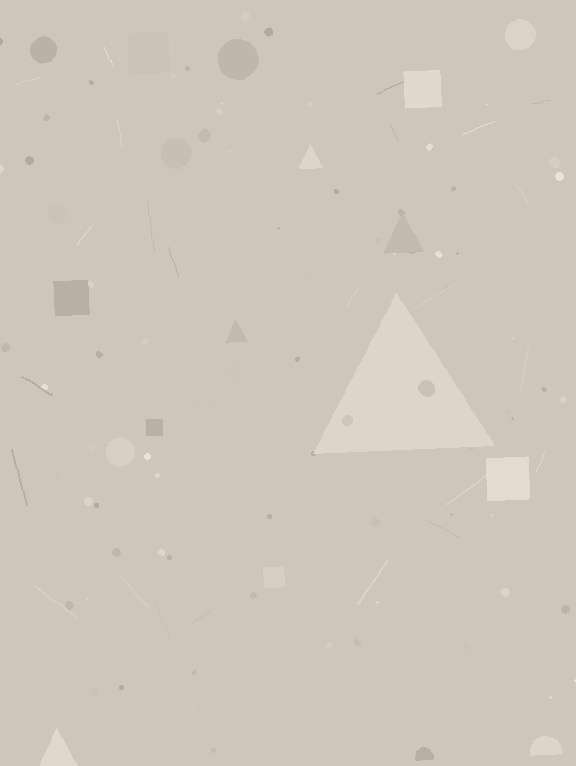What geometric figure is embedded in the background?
A triangle is embedded in the background.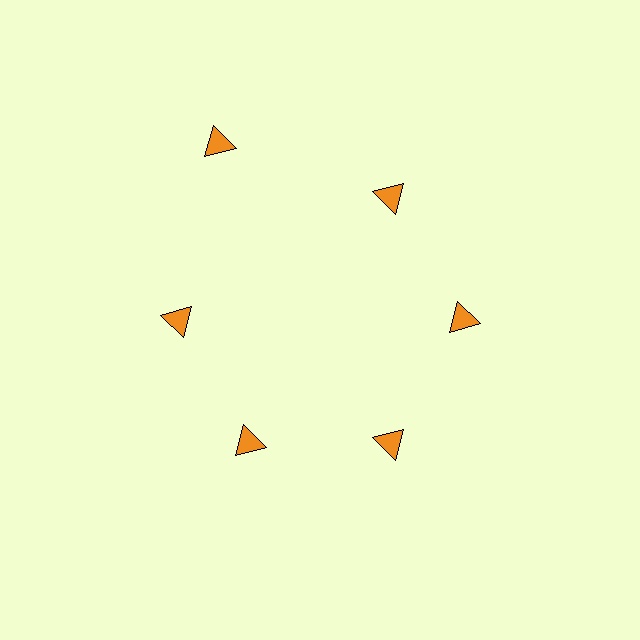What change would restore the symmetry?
The symmetry would be restored by moving it inward, back onto the ring so that all 6 triangles sit at equal angles and equal distance from the center.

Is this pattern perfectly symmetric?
No. The 6 orange triangles are arranged in a ring, but one element near the 11 o'clock position is pushed outward from the center, breaking the 6-fold rotational symmetry.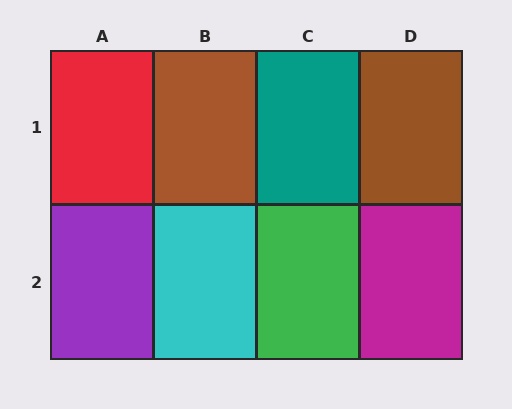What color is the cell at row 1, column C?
Teal.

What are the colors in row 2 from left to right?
Purple, cyan, green, magenta.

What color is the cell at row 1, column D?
Brown.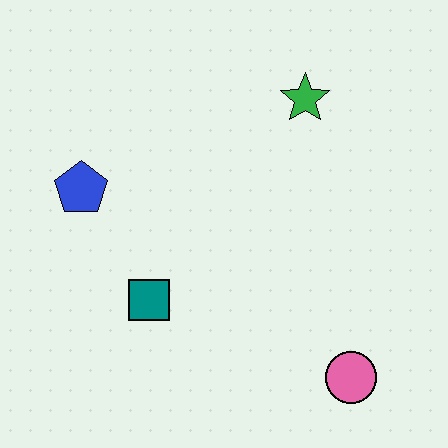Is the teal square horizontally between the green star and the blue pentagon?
Yes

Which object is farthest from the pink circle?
The blue pentagon is farthest from the pink circle.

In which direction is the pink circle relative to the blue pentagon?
The pink circle is to the right of the blue pentagon.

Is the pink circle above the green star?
No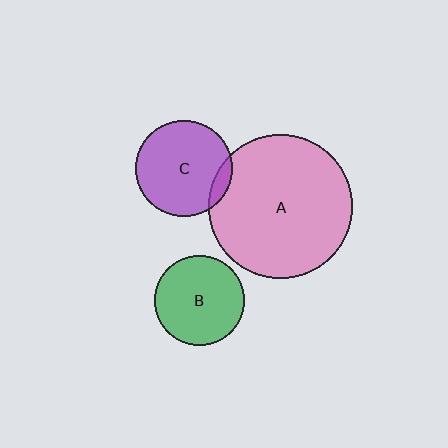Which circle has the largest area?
Circle A (pink).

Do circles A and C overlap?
Yes.